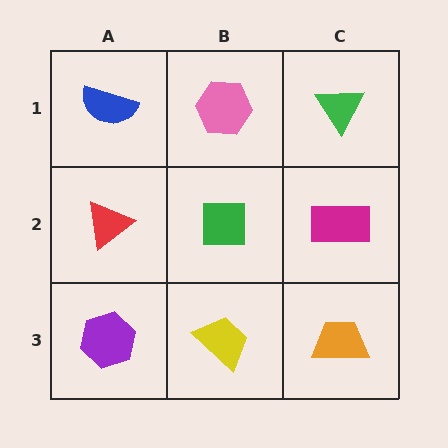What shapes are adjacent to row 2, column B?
A pink hexagon (row 1, column B), a yellow trapezoid (row 3, column B), a red triangle (row 2, column A), a magenta rectangle (row 2, column C).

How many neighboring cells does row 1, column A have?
2.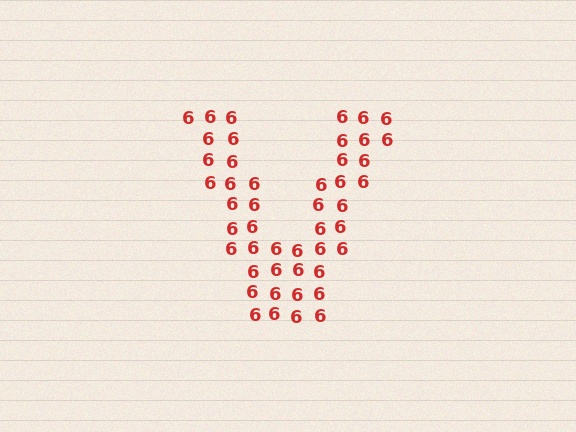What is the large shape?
The large shape is the letter V.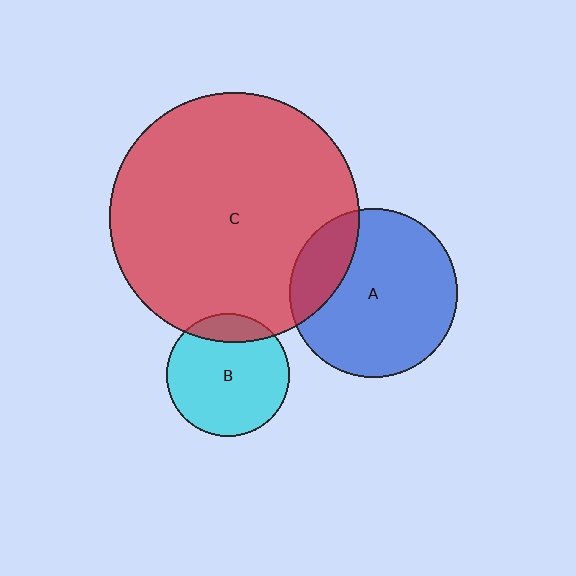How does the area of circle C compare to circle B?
Approximately 4.2 times.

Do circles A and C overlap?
Yes.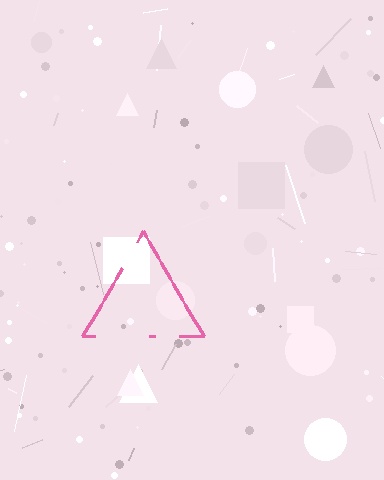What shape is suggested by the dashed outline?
The dashed outline suggests a triangle.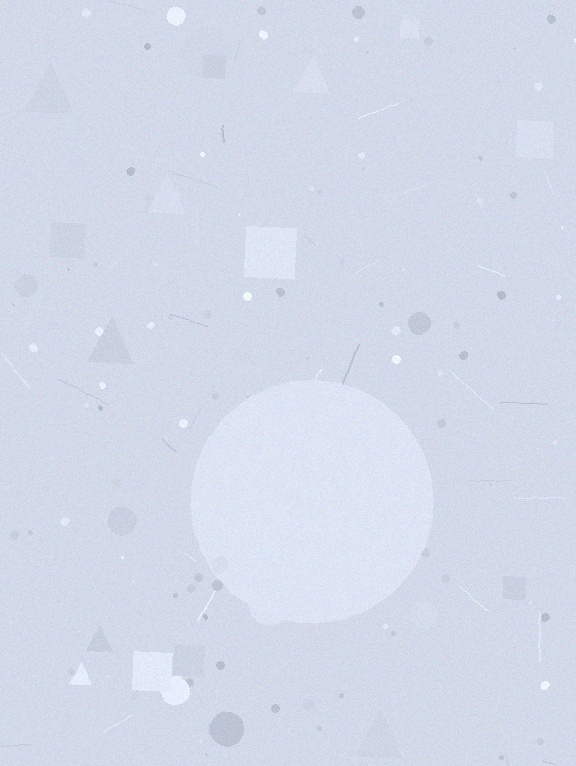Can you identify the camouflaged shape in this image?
The camouflaged shape is a circle.